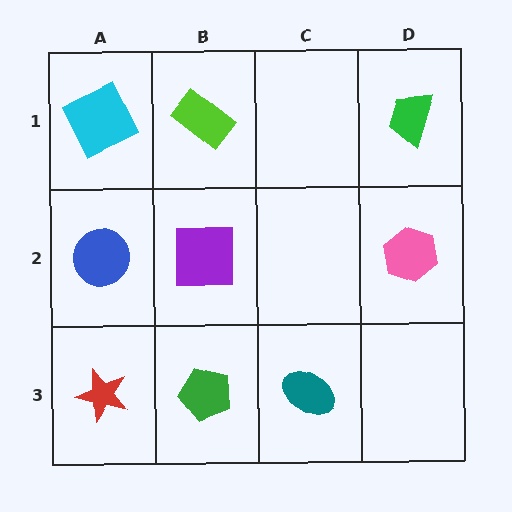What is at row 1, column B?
A lime rectangle.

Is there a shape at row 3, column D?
No, that cell is empty.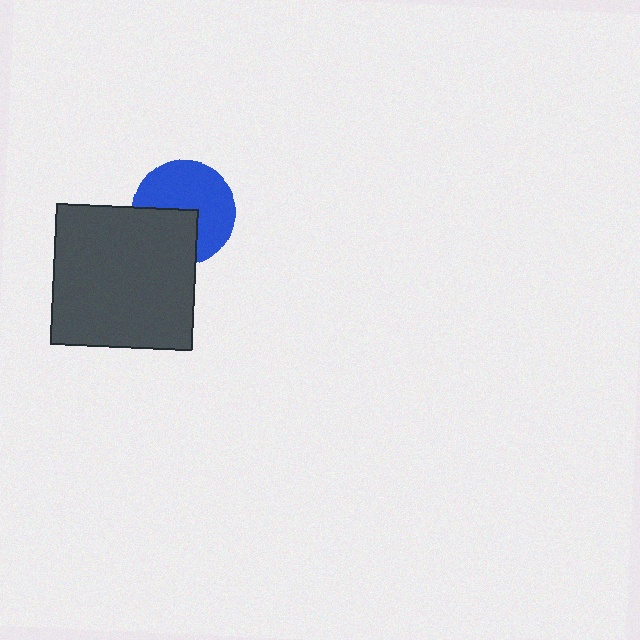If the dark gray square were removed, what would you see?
You would see the complete blue circle.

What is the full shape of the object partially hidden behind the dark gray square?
The partially hidden object is a blue circle.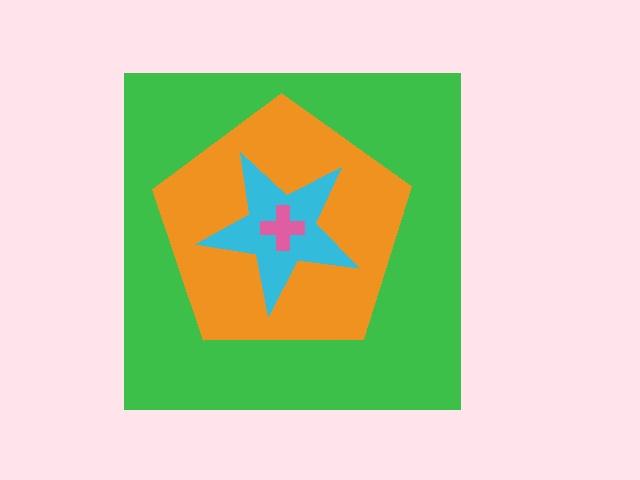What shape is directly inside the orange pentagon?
The cyan star.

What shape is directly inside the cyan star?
The pink cross.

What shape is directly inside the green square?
The orange pentagon.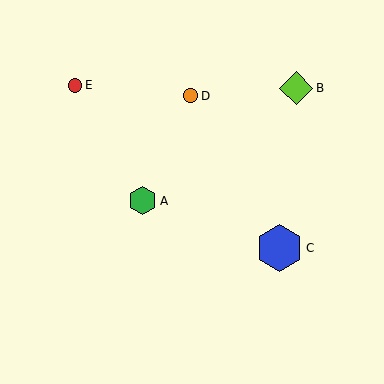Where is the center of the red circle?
The center of the red circle is at (75, 85).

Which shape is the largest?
The blue hexagon (labeled C) is the largest.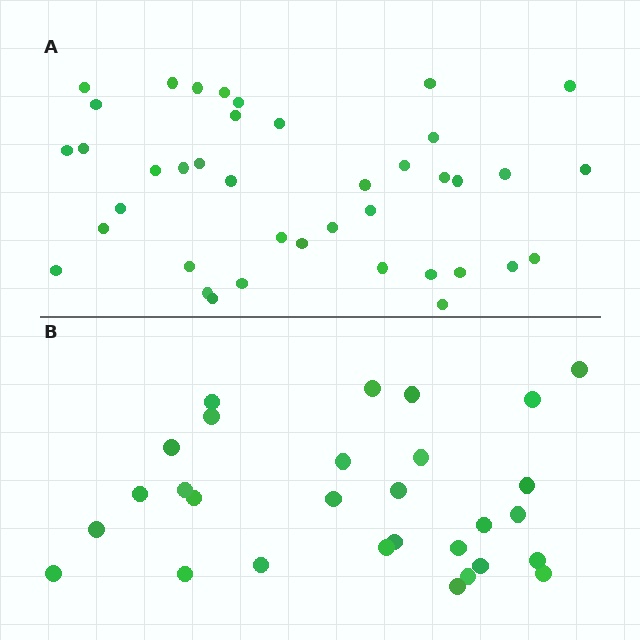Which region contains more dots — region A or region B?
Region A (the top region) has more dots.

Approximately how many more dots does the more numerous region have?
Region A has roughly 12 or so more dots than region B.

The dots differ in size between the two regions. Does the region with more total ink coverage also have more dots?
No. Region B has more total ink coverage because its dots are larger, but region A actually contains more individual dots. Total area can be misleading — the number of items is what matters here.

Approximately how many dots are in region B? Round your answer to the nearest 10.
About 30 dots. (The exact count is 29, which rounds to 30.)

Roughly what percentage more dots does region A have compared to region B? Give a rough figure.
About 40% more.